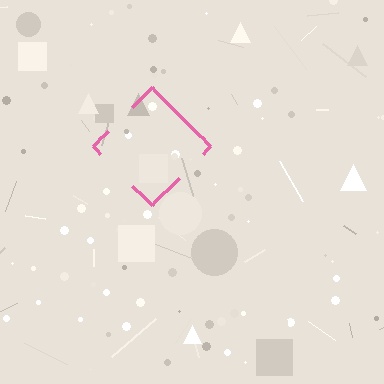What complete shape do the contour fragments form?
The contour fragments form a diamond.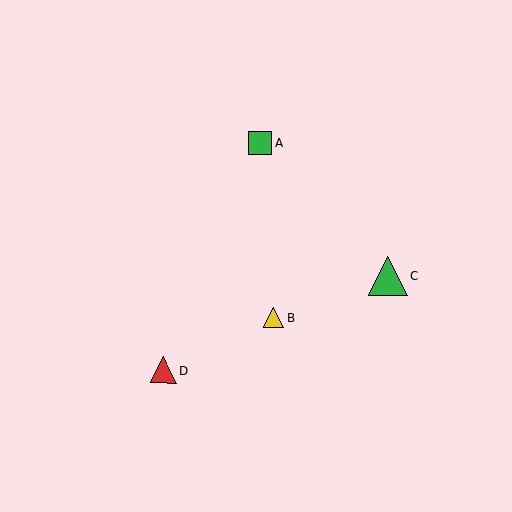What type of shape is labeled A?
Shape A is a green square.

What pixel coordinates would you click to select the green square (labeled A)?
Click at (260, 143) to select the green square A.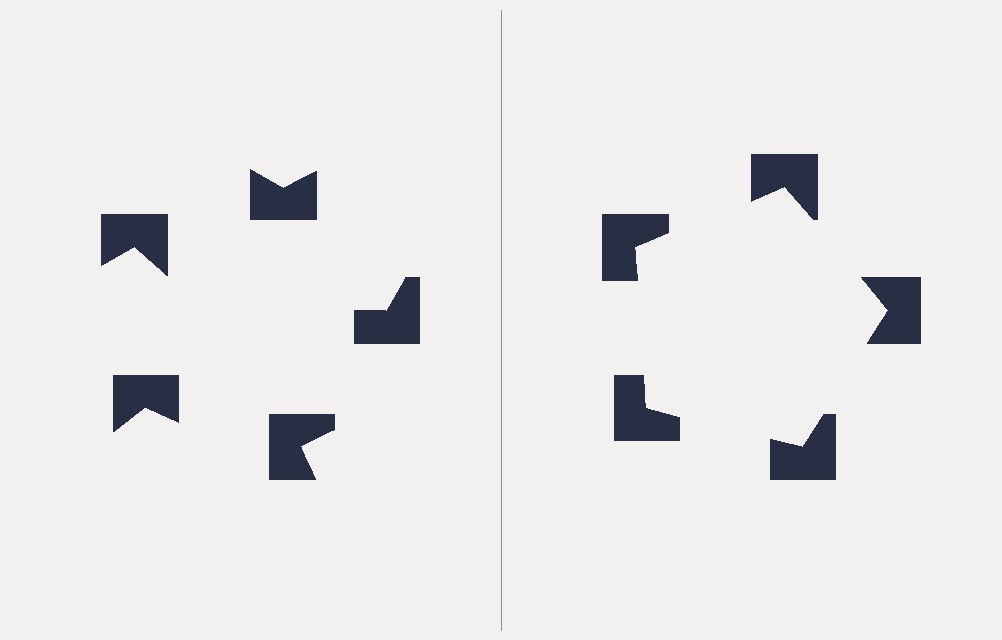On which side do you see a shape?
An illusory pentagon appears on the right side. On the left side the wedge cuts are rotated, so no coherent shape forms.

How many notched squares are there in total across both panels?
10 — 5 on each side.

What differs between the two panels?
The notched squares are positioned identically on both sides; only the wedge orientations differ. On the right they align to a pentagon; on the left they are misaligned.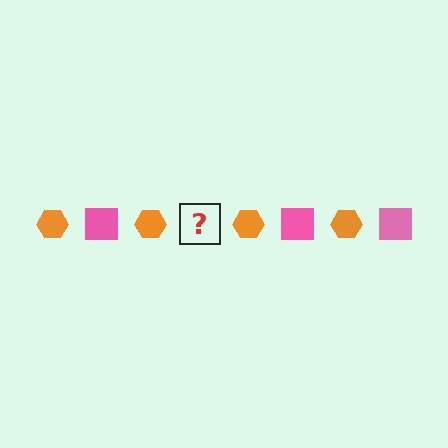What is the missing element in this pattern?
The missing element is a pink square.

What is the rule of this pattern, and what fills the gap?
The rule is that the pattern alternates between orange hexagon and pink square. The gap should be filled with a pink square.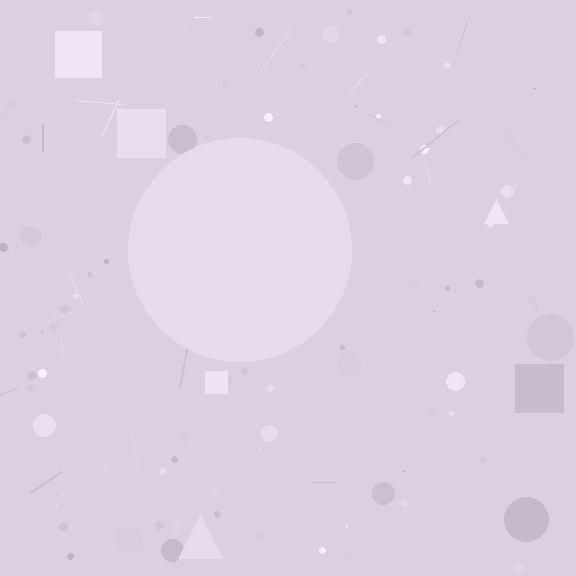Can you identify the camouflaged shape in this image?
The camouflaged shape is a circle.